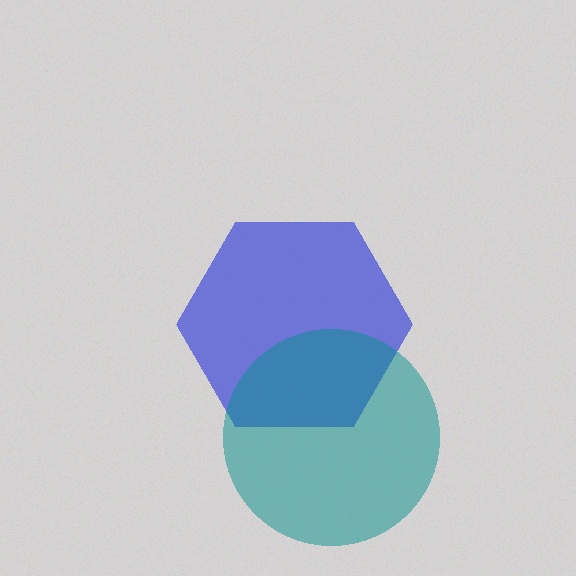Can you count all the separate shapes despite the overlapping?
Yes, there are 2 separate shapes.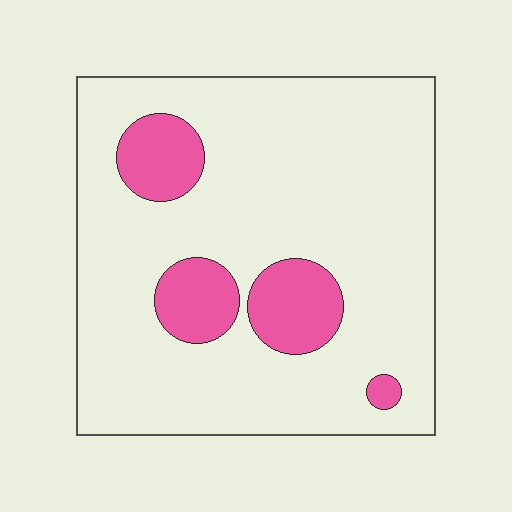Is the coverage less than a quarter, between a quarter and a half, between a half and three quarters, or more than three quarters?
Less than a quarter.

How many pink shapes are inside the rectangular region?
4.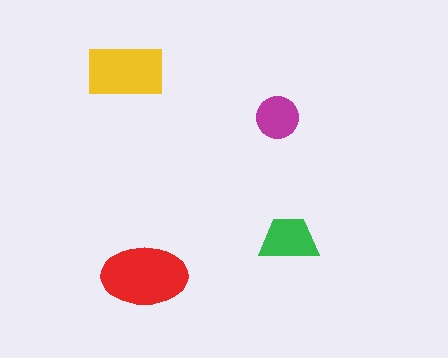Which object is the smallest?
The magenta circle.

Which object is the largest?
The red ellipse.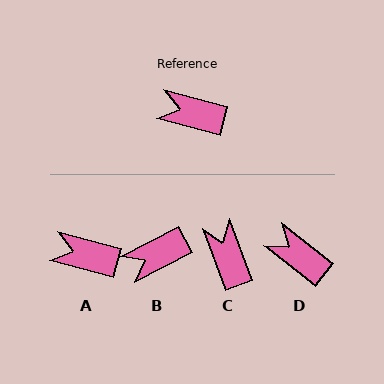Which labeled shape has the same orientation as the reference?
A.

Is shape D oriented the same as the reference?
No, it is off by about 23 degrees.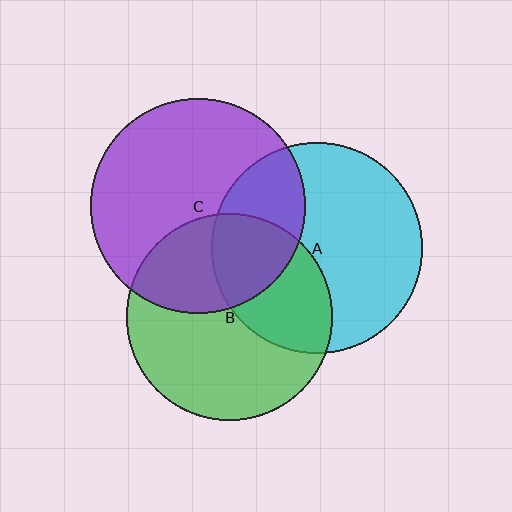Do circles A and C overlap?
Yes.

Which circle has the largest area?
Circle C (purple).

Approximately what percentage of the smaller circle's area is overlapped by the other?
Approximately 30%.